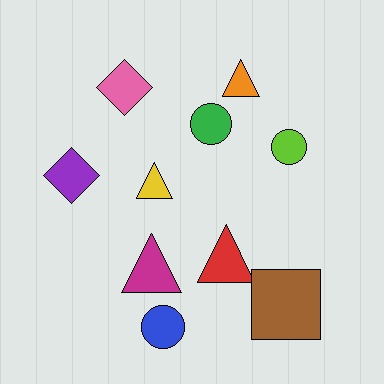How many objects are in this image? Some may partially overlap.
There are 10 objects.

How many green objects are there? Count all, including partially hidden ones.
There is 1 green object.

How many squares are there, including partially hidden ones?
There is 1 square.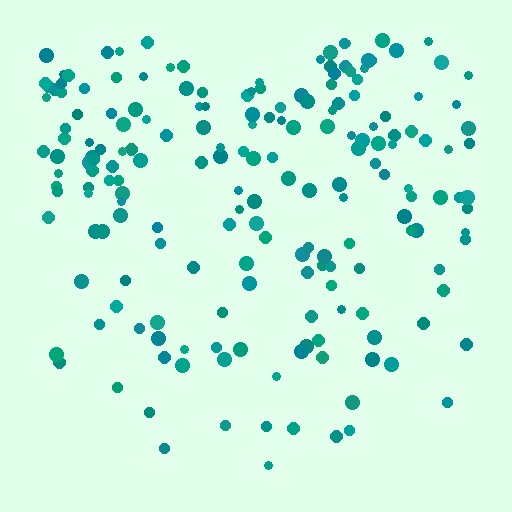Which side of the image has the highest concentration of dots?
The top.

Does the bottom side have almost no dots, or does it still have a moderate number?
Still a moderate number, just noticeably fewer than the top.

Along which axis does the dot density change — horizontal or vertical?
Vertical.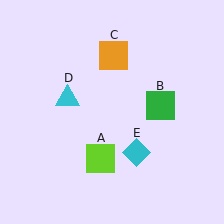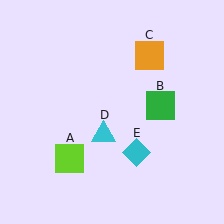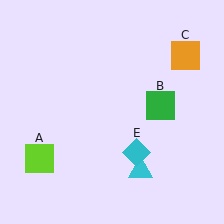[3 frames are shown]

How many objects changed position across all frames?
3 objects changed position: lime square (object A), orange square (object C), cyan triangle (object D).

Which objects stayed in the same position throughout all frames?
Green square (object B) and cyan diamond (object E) remained stationary.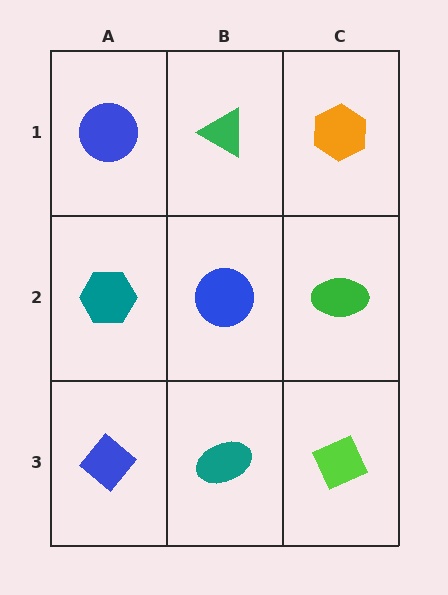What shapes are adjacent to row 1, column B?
A blue circle (row 2, column B), a blue circle (row 1, column A), an orange hexagon (row 1, column C).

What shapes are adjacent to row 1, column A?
A teal hexagon (row 2, column A), a green triangle (row 1, column B).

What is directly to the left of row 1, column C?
A green triangle.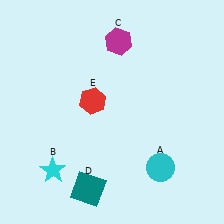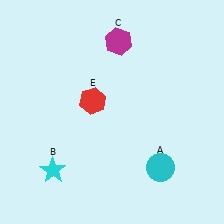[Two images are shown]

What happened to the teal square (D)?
The teal square (D) was removed in Image 2. It was in the bottom-left area of Image 1.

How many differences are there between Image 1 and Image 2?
There is 1 difference between the two images.